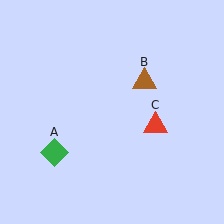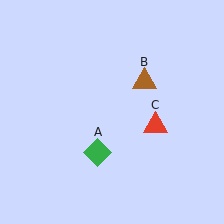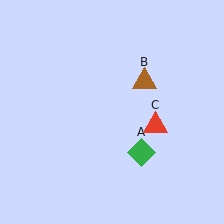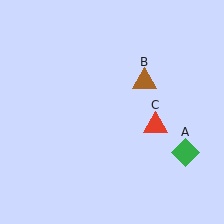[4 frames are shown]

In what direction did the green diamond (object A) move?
The green diamond (object A) moved right.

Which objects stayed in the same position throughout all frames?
Brown triangle (object B) and red triangle (object C) remained stationary.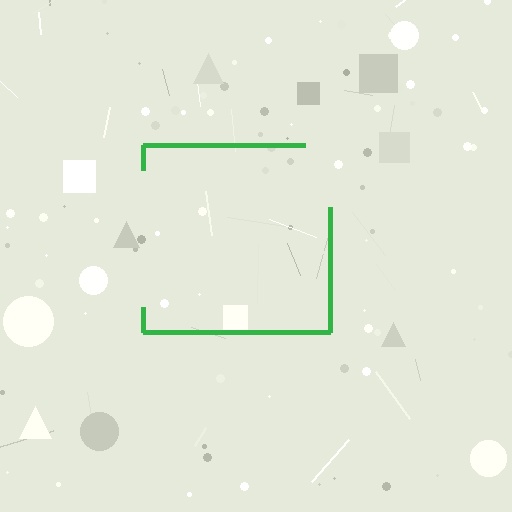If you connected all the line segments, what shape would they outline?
They would outline a square.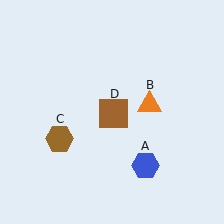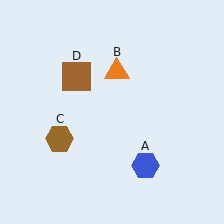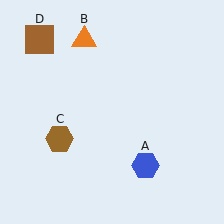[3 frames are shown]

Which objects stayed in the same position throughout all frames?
Blue hexagon (object A) and brown hexagon (object C) remained stationary.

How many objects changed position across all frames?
2 objects changed position: orange triangle (object B), brown square (object D).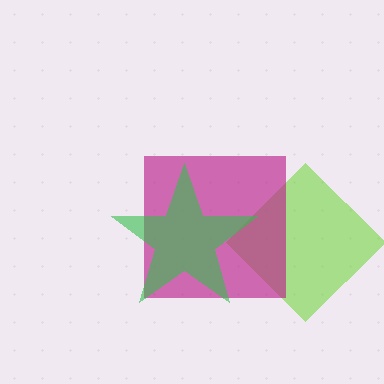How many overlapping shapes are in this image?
There are 3 overlapping shapes in the image.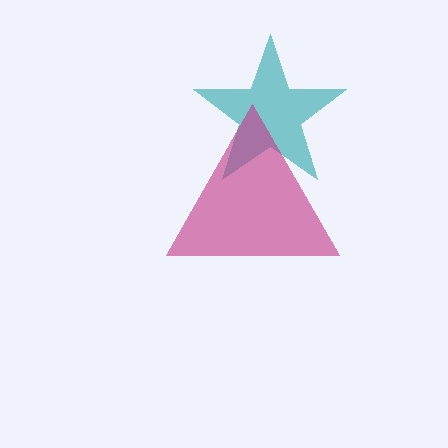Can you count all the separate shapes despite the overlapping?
Yes, there are 2 separate shapes.